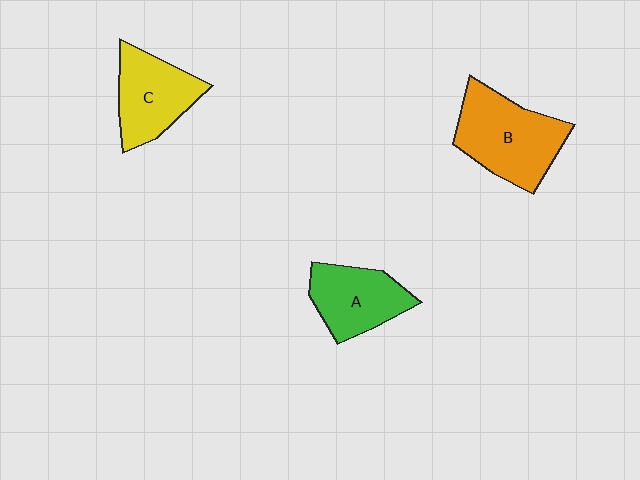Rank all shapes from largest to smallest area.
From largest to smallest: B (orange), C (yellow), A (green).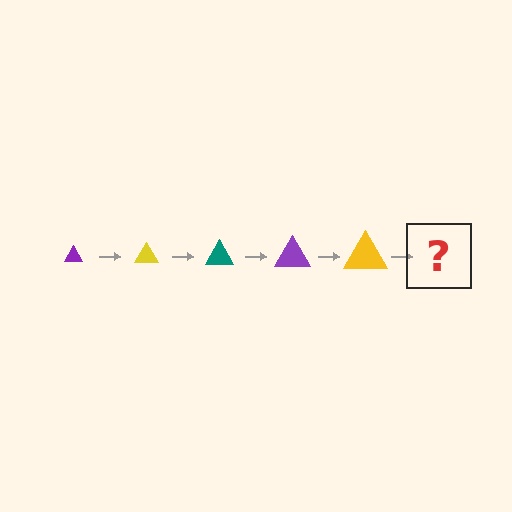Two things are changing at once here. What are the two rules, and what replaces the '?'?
The two rules are that the triangle grows larger each step and the color cycles through purple, yellow, and teal. The '?' should be a teal triangle, larger than the previous one.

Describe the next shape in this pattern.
It should be a teal triangle, larger than the previous one.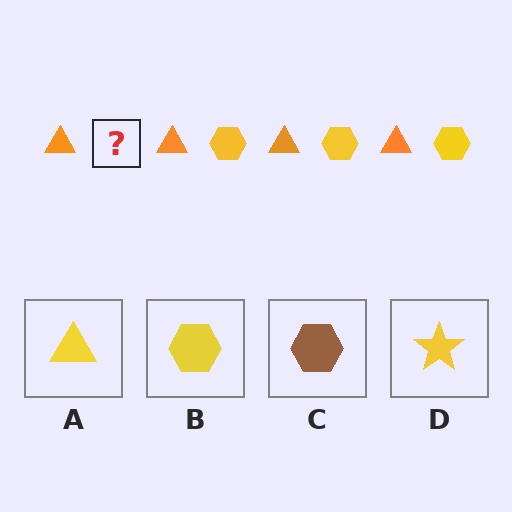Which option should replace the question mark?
Option B.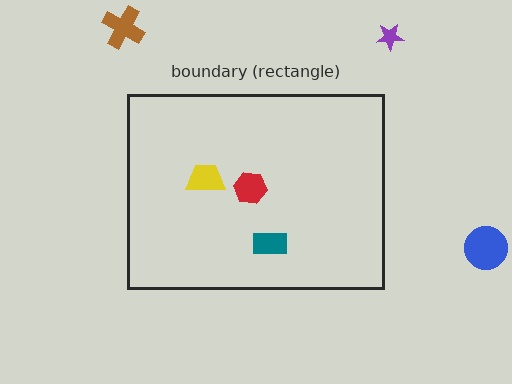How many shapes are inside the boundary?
3 inside, 3 outside.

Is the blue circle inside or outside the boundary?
Outside.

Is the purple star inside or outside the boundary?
Outside.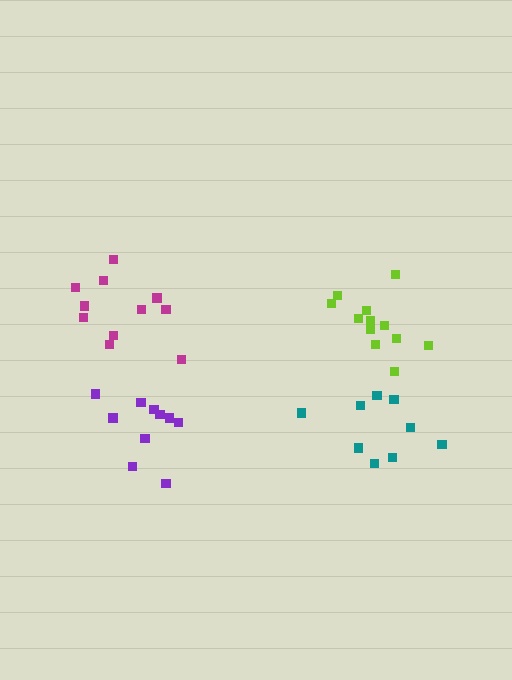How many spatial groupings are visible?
There are 4 spatial groupings.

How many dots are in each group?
Group 1: 9 dots, Group 2: 11 dots, Group 3: 10 dots, Group 4: 12 dots (42 total).